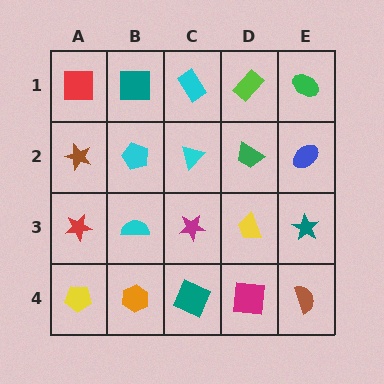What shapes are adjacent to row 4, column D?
A yellow trapezoid (row 3, column D), a teal square (row 4, column C), a brown semicircle (row 4, column E).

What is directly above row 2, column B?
A teal square.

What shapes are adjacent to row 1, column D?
A green trapezoid (row 2, column D), a cyan rectangle (row 1, column C), a green ellipse (row 1, column E).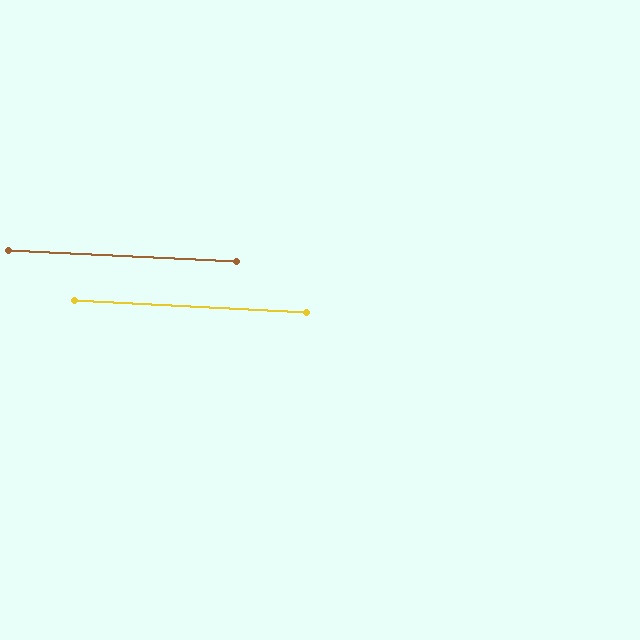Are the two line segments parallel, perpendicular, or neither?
Parallel — their directions differ by only 0.3°.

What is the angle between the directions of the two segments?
Approximately 0 degrees.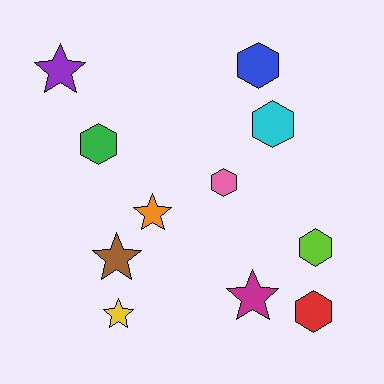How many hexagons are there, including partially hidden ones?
There are 6 hexagons.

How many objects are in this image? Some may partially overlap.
There are 11 objects.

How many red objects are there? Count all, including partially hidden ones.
There is 1 red object.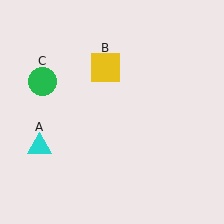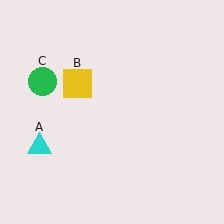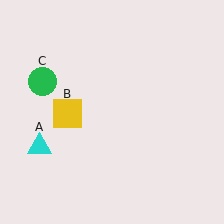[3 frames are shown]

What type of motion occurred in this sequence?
The yellow square (object B) rotated counterclockwise around the center of the scene.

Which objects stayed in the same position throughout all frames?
Cyan triangle (object A) and green circle (object C) remained stationary.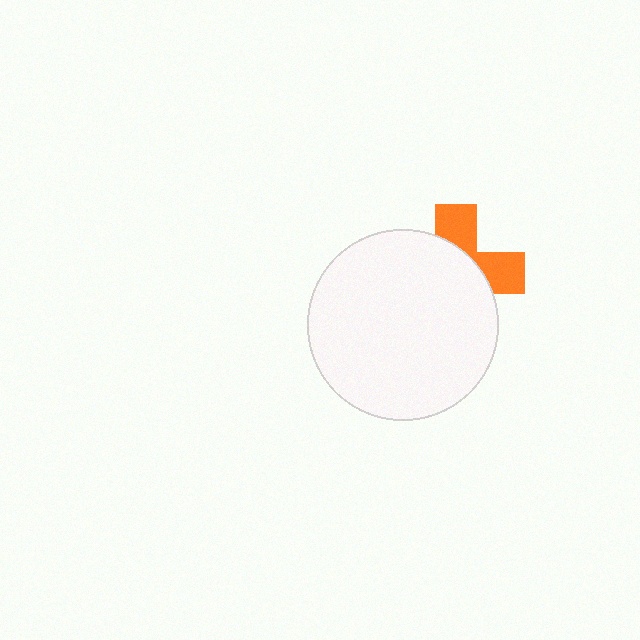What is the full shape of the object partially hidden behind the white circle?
The partially hidden object is an orange cross.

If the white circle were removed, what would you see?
You would see the complete orange cross.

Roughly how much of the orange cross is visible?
A small part of it is visible (roughly 36%).